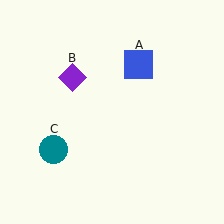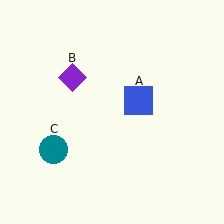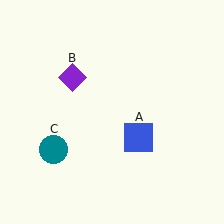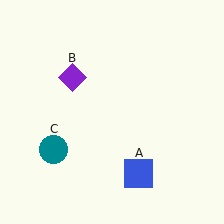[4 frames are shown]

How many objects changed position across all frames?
1 object changed position: blue square (object A).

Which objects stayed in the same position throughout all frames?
Purple diamond (object B) and teal circle (object C) remained stationary.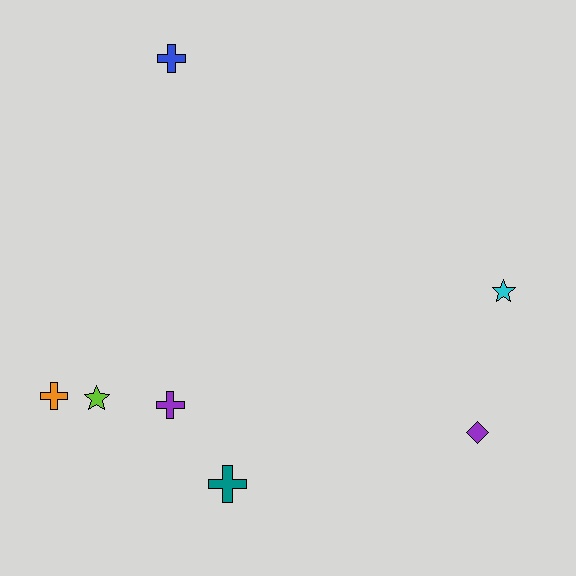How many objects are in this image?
There are 7 objects.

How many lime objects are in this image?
There is 1 lime object.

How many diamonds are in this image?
There is 1 diamond.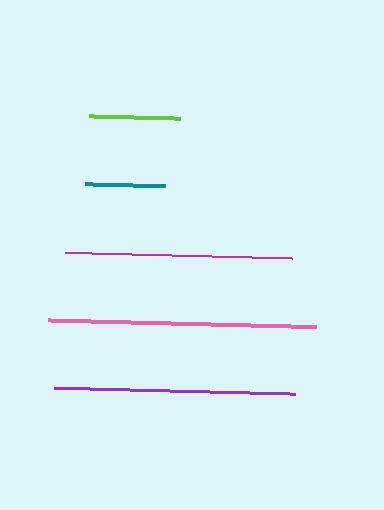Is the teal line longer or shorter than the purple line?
The purple line is longer than the teal line.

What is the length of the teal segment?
The teal segment is approximately 80 pixels long.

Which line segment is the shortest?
The teal line is the shortest at approximately 80 pixels.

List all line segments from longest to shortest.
From longest to shortest: pink, purple, magenta, lime, teal.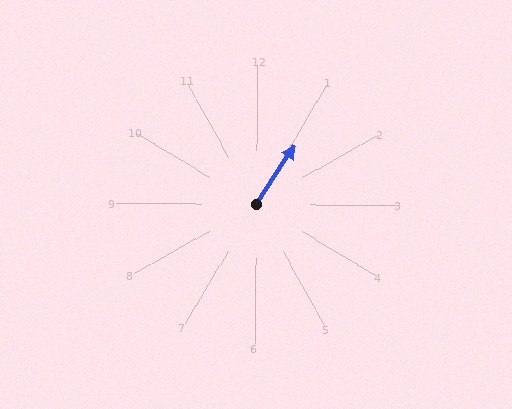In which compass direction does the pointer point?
Northeast.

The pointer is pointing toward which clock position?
Roughly 1 o'clock.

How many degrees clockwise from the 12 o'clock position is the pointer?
Approximately 33 degrees.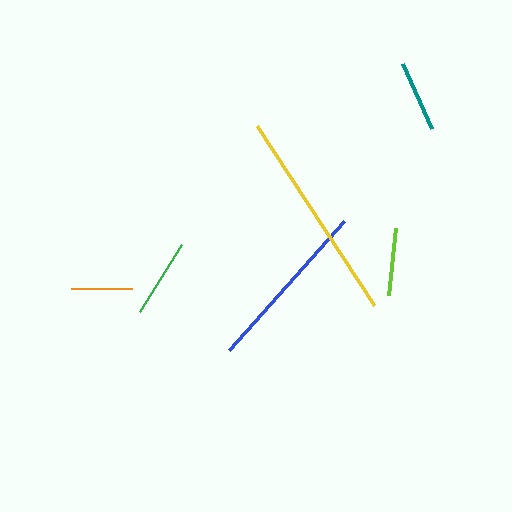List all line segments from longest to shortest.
From longest to shortest: yellow, blue, green, teal, lime, orange.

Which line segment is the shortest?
The orange line is the shortest at approximately 60 pixels.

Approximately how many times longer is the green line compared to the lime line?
The green line is approximately 1.2 times the length of the lime line.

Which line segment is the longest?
The yellow line is the longest at approximately 214 pixels.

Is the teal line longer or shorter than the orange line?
The teal line is longer than the orange line.